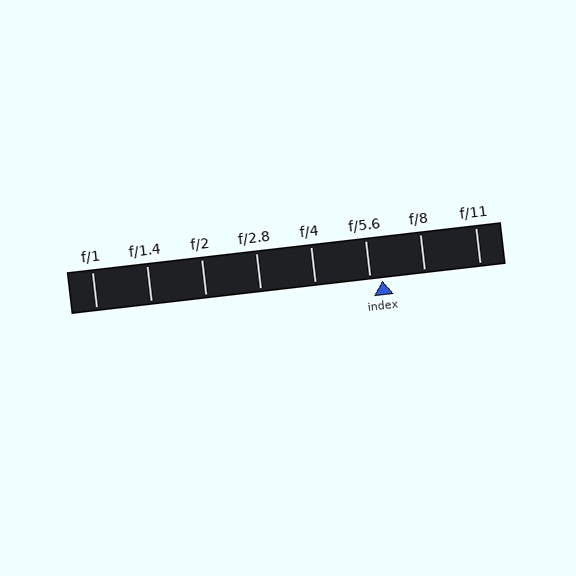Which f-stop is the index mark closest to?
The index mark is closest to f/5.6.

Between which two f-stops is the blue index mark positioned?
The index mark is between f/5.6 and f/8.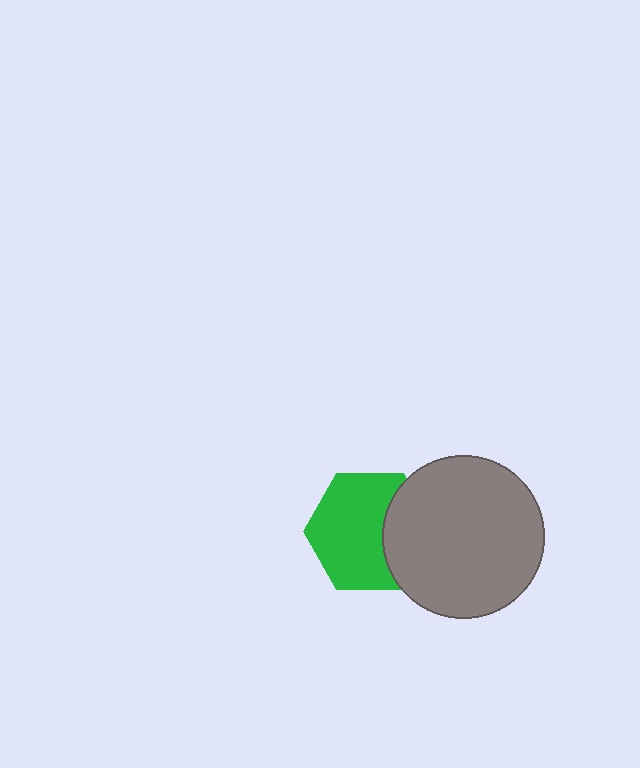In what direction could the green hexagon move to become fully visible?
The green hexagon could move left. That would shift it out from behind the gray circle entirely.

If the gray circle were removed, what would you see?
You would see the complete green hexagon.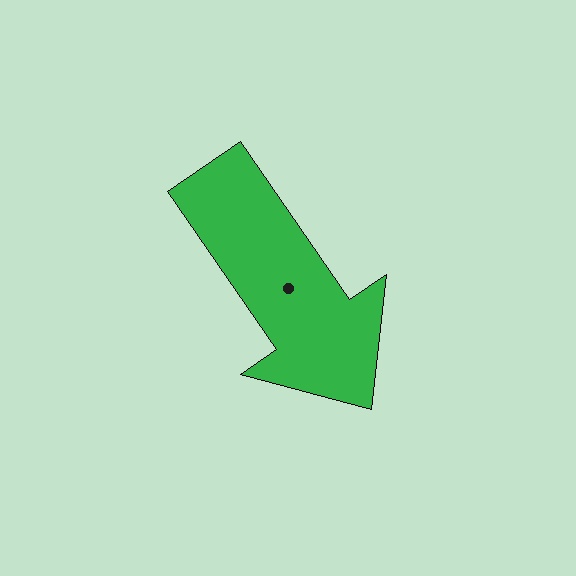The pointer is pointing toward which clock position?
Roughly 5 o'clock.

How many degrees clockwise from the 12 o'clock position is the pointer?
Approximately 145 degrees.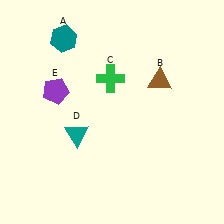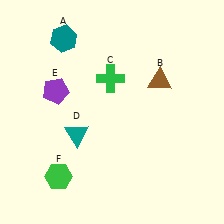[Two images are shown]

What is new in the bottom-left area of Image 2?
A green hexagon (F) was added in the bottom-left area of Image 2.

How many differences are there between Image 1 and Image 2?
There is 1 difference between the two images.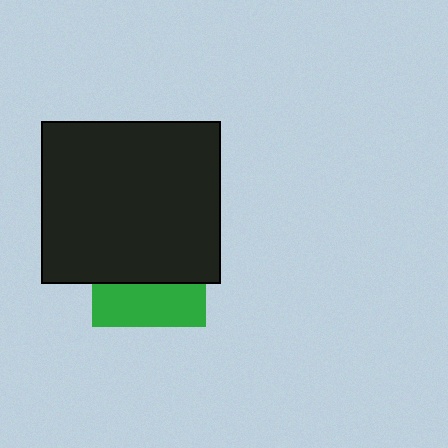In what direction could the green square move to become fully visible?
The green square could move down. That would shift it out from behind the black rectangle entirely.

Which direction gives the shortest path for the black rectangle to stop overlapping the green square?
Moving up gives the shortest separation.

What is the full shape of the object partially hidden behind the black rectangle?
The partially hidden object is a green square.